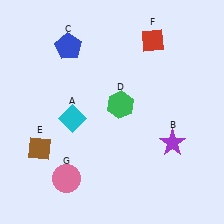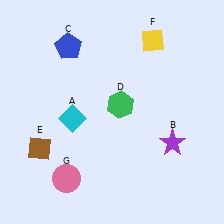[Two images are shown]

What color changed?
The diamond (F) changed from red in Image 1 to yellow in Image 2.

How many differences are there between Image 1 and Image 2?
There is 1 difference between the two images.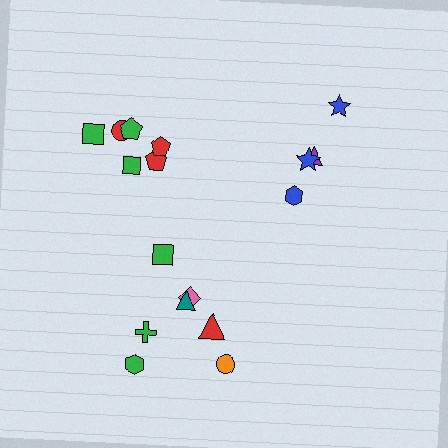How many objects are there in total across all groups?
There are 17 objects.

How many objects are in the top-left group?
There are 6 objects.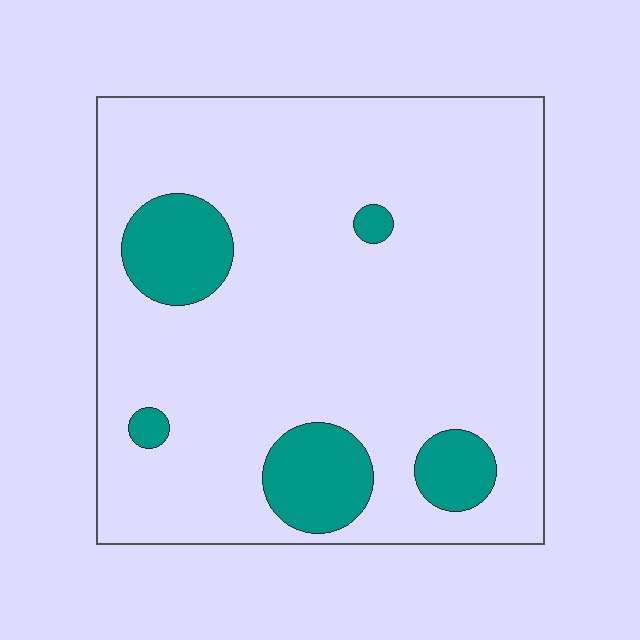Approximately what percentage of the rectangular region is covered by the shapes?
Approximately 15%.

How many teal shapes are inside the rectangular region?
5.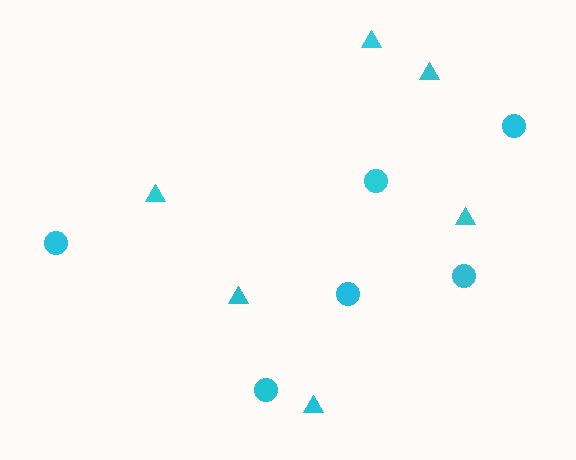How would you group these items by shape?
There are 2 groups: one group of circles (6) and one group of triangles (6).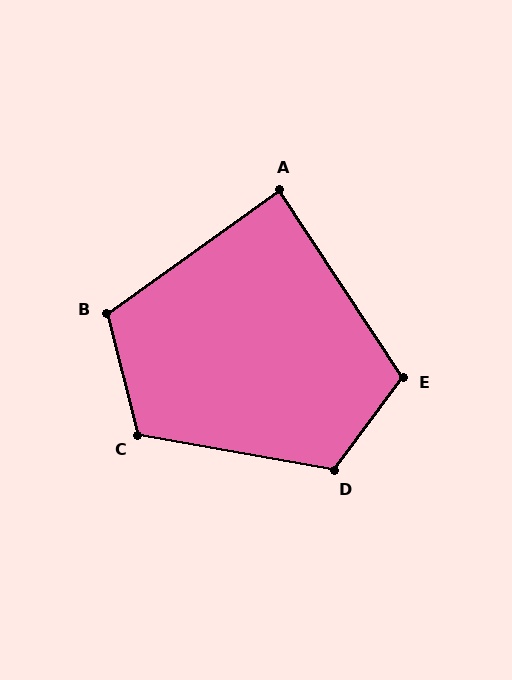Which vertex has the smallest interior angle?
A, at approximately 88 degrees.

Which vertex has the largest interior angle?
D, at approximately 117 degrees.